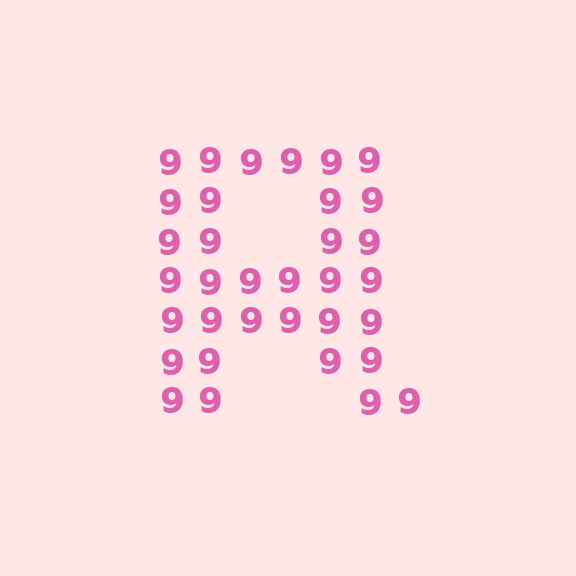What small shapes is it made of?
It is made of small digit 9's.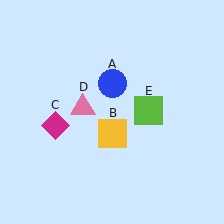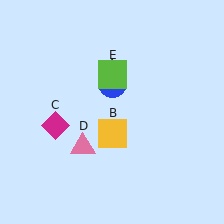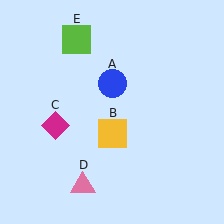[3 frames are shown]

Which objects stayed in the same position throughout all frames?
Blue circle (object A) and yellow square (object B) and magenta diamond (object C) remained stationary.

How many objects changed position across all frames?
2 objects changed position: pink triangle (object D), lime square (object E).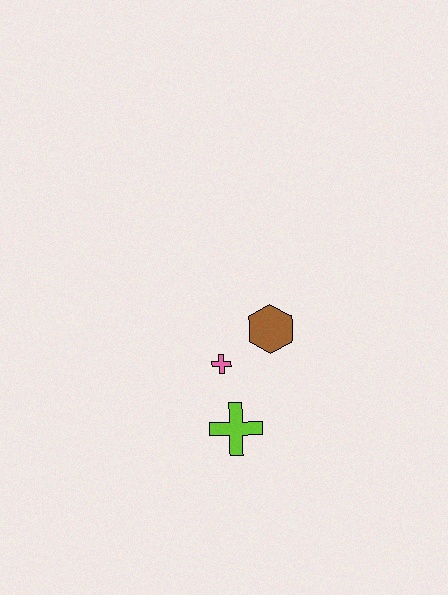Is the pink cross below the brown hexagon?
Yes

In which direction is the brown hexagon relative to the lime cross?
The brown hexagon is above the lime cross.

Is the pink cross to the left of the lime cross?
Yes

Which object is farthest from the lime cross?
The brown hexagon is farthest from the lime cross.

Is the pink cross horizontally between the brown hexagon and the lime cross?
No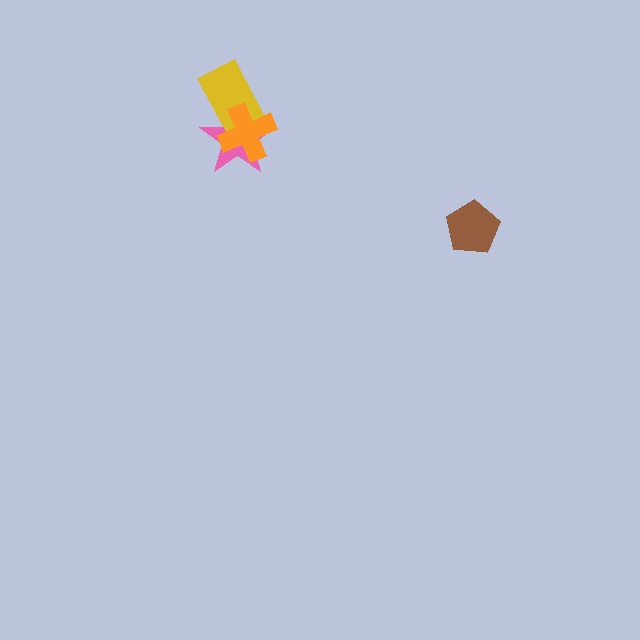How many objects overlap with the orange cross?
2 objects overlap with the orange cross.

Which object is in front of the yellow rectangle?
The orange cross is in front of the yellow rectangle.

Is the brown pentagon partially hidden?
No, no other shape covers it.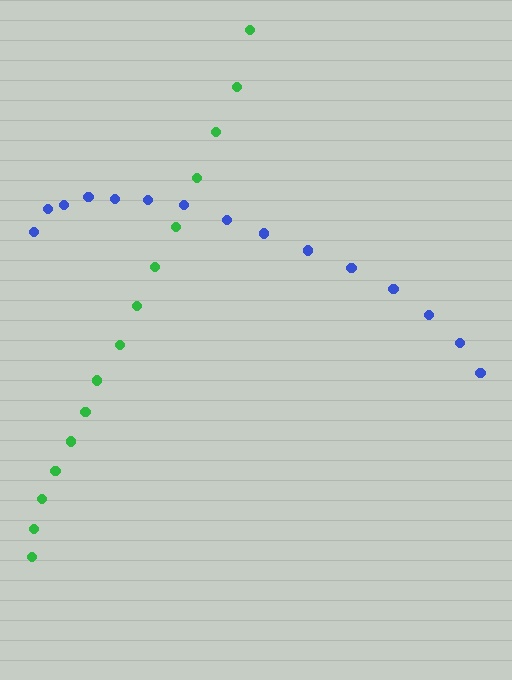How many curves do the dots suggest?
There are 2 distinct paths.